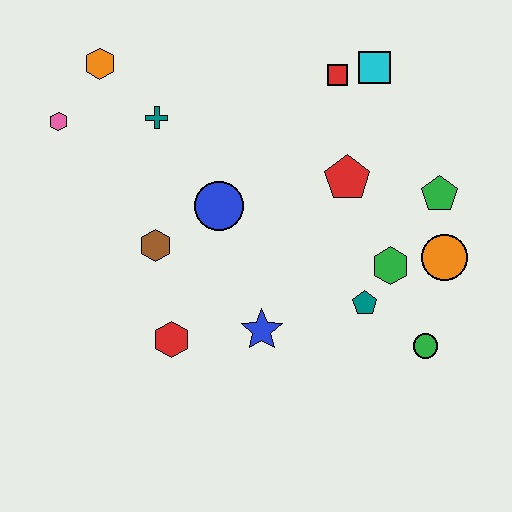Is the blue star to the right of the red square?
No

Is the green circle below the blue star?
Yes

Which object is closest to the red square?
The cyan square is closest to the red square.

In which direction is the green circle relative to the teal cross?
The green circle is to the right of the teal cross.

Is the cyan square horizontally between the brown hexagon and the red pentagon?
No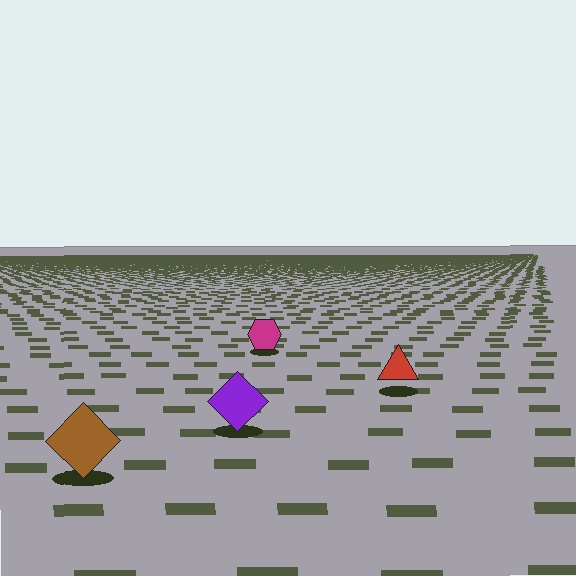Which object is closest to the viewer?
The brown diamond is closest. The texture marks near it are larger and more spread out.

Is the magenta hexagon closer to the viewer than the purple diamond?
No. The purple diamond is closer — you can tell from the texture gradient: the ground texture is coarser near it.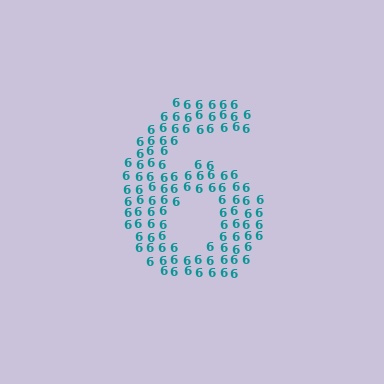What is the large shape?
The large shape is the digit 6.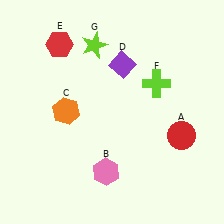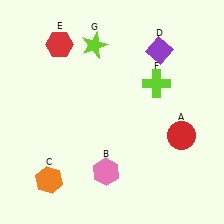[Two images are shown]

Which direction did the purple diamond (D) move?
The purple diamond (D) moved right.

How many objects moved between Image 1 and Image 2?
2 objects moved between the two images.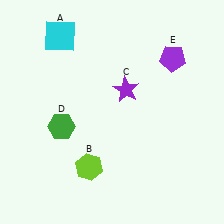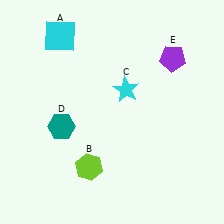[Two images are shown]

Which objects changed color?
C changed from purple to cyan. D changed from green to teal.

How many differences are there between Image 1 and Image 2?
There are 2 differences between the two images.